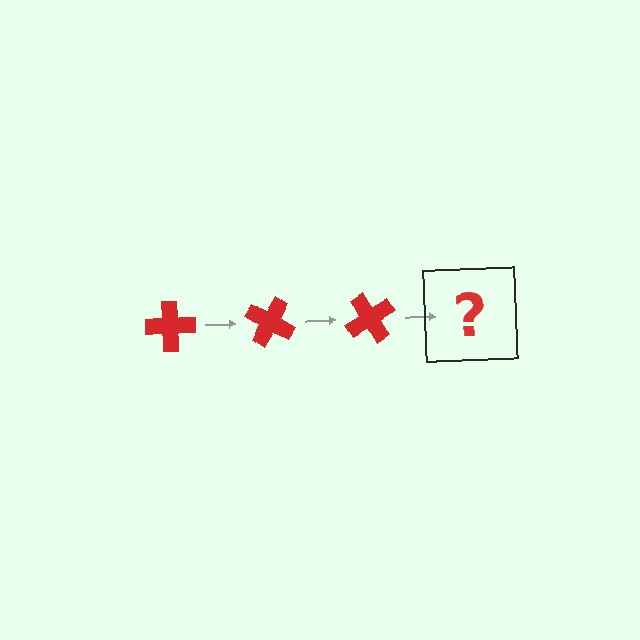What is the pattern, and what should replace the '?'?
The pattern is that the cross rotates 30 degrees each step. The '?' should be a red cross rotated 90 degrees.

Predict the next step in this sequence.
The next step is a red cross rotated 90 degrees.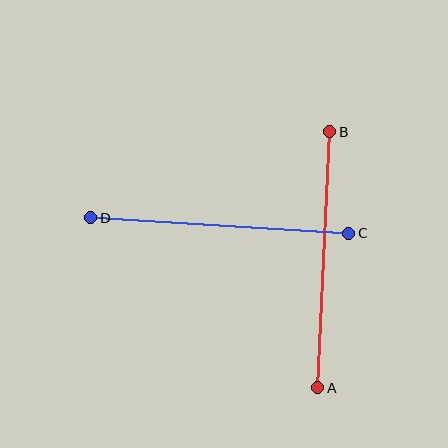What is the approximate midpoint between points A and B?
The midpoint is at approximately (324, 260) pixels.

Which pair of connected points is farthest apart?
Points C and D are farthest apart.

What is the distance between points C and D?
The distance is approximately 258 pixels.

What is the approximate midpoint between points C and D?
The midpoint is at approximately (220, 225) pixels.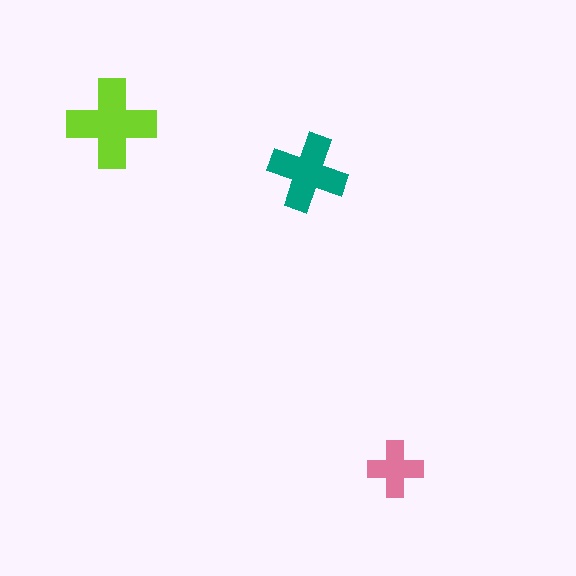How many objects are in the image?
There are 3 objects in the image.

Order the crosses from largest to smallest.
the lime one, the teal one, the pink one.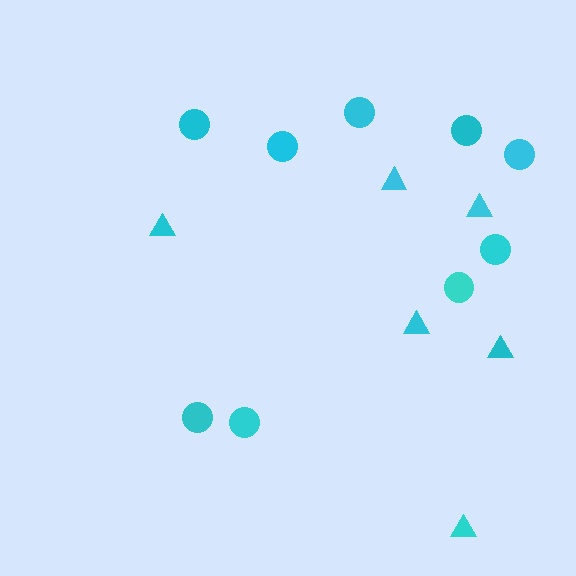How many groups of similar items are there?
There are 2 groups: one group of circles (9) and one group of triangles (6).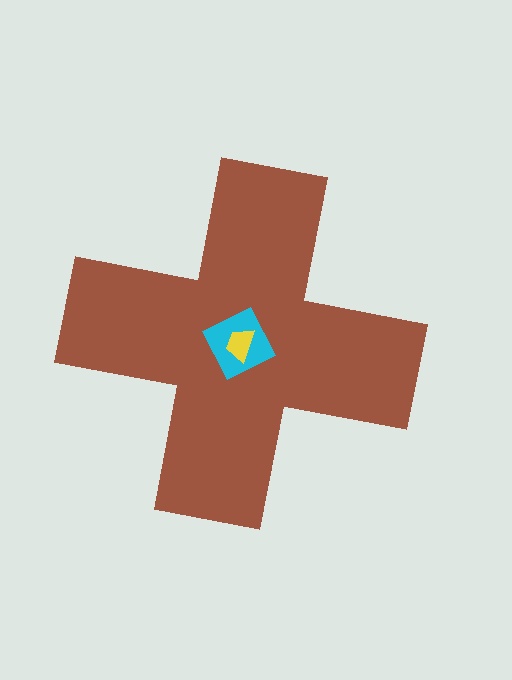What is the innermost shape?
The yellow trapezoid.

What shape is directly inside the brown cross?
The cyan diamond.